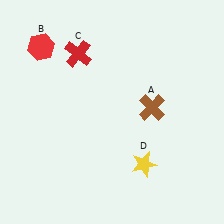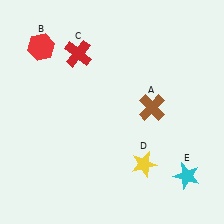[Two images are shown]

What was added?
A cyan star (E) was added in Image 2.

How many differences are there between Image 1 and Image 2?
There is 1 difference between the two images.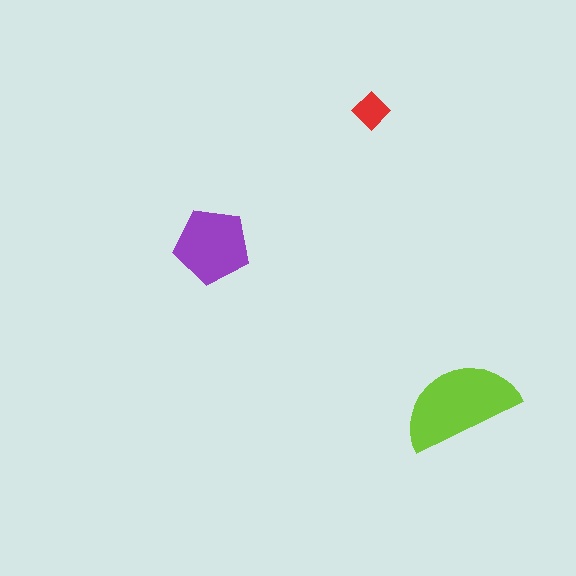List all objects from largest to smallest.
The lime semicircle, the purple pentagon, the red diamond.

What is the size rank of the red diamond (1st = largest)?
3rd.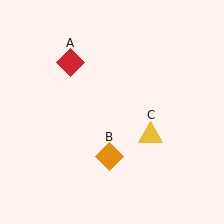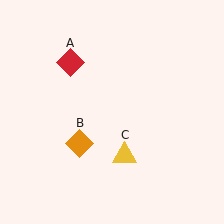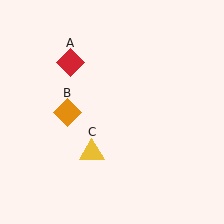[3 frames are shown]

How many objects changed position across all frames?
2 objects changed position: orange diamond (object B), yellow triangle (object C).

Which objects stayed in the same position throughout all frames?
Red diamond (object A) remained stationary.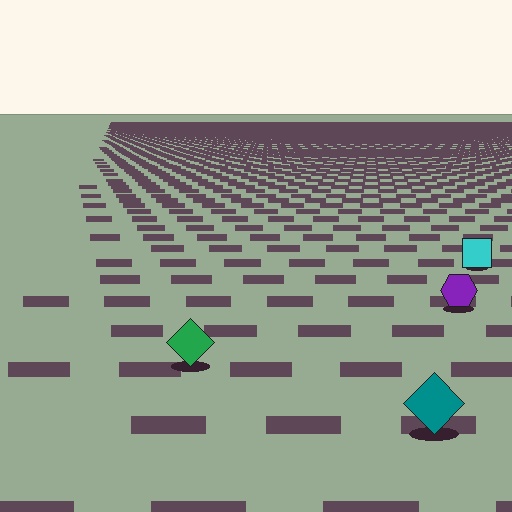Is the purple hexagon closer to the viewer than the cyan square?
Yes. The purple hexagon is closer — you can tell from the texture gradient: the ground texture is coarser near it.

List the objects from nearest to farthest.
From nearest to farthest: the teal diamond, the green diamond, the purple hexagon, the cyan square.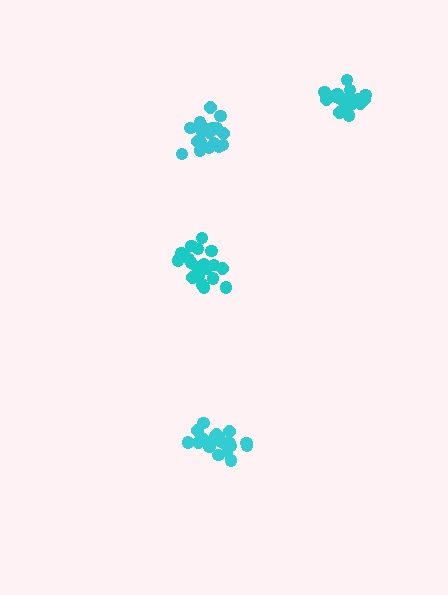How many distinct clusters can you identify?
There are 4 distinct clusters.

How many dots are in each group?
Group 1: 20 dots, Group 2: 20 dots, Group 3: 20 dots, Group 4: 20 dots (80 total).